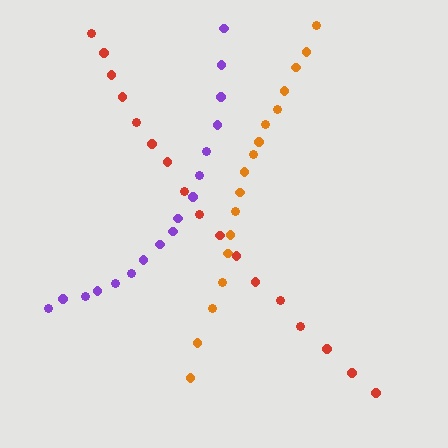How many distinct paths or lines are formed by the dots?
There are 3 distinct paths.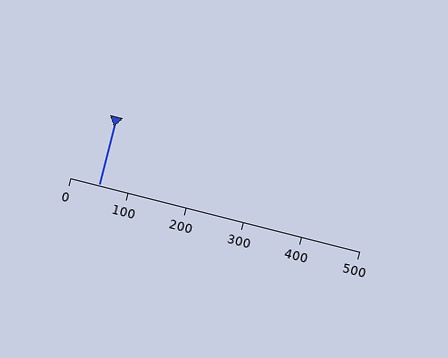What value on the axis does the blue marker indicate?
The marker indicates approximately 50.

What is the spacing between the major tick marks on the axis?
The major ticks are spaced 100 apart.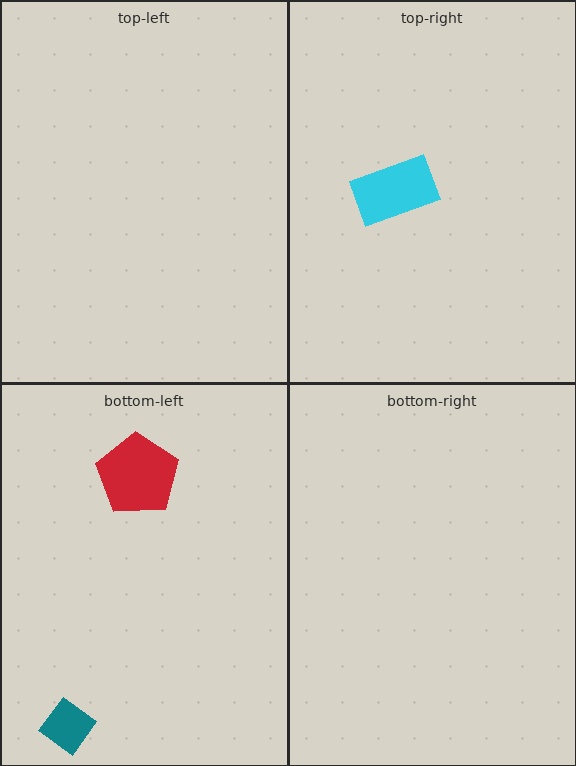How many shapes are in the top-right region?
1.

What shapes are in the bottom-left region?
The red pentagon, the teal diamond.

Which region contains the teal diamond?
The bottom-left region.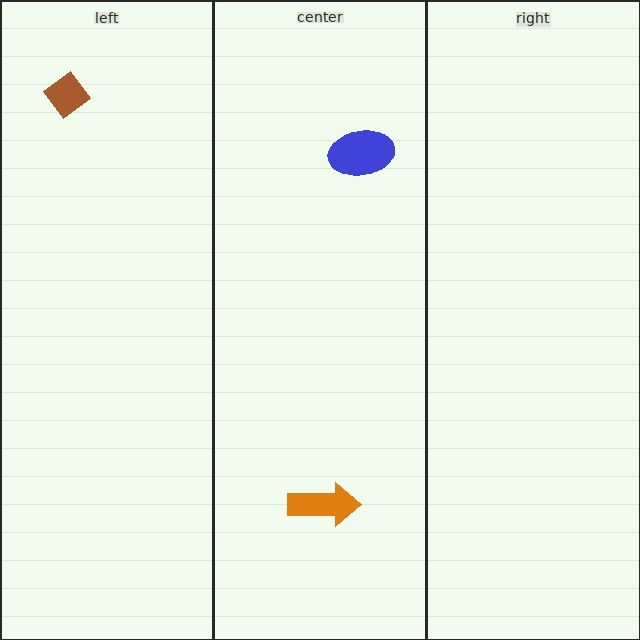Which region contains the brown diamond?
The left region.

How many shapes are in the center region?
2.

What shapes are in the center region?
The orange arrow, the blue ellipse.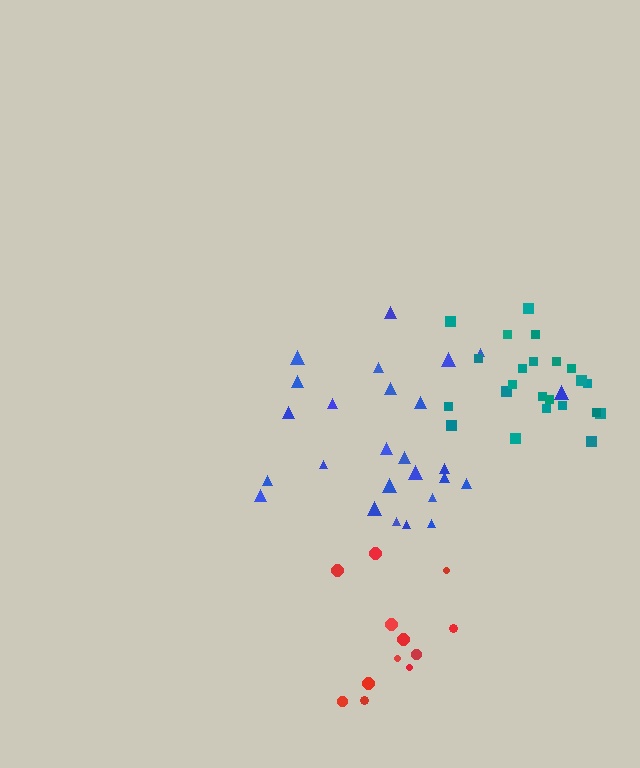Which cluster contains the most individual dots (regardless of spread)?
Blue (26).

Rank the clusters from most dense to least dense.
teal, blue, red.